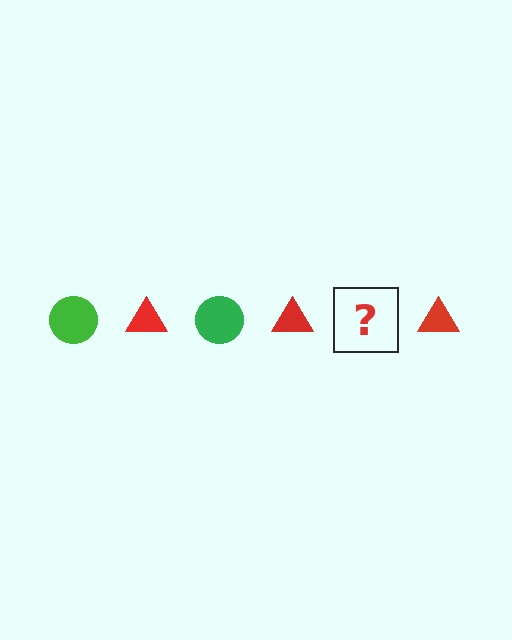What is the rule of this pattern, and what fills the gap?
The rule is that the pattern alternates between green circle and red triangle. The gap should be filled with a green circle.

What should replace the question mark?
The question mark should be replaced with a green circle.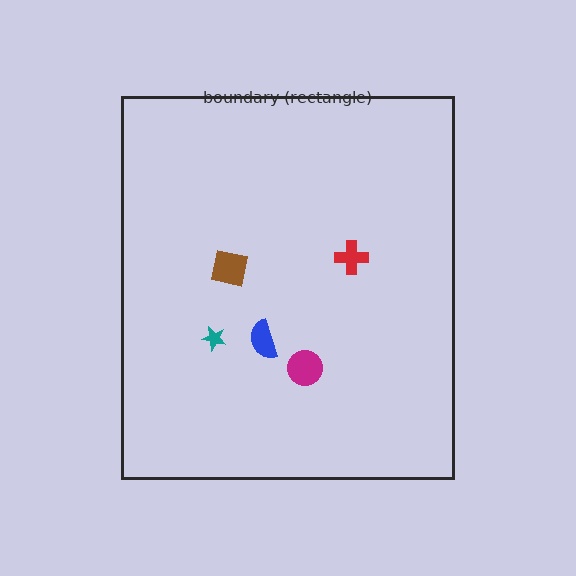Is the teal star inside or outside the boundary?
Inside.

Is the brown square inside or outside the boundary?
Inside.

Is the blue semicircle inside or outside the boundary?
Inside.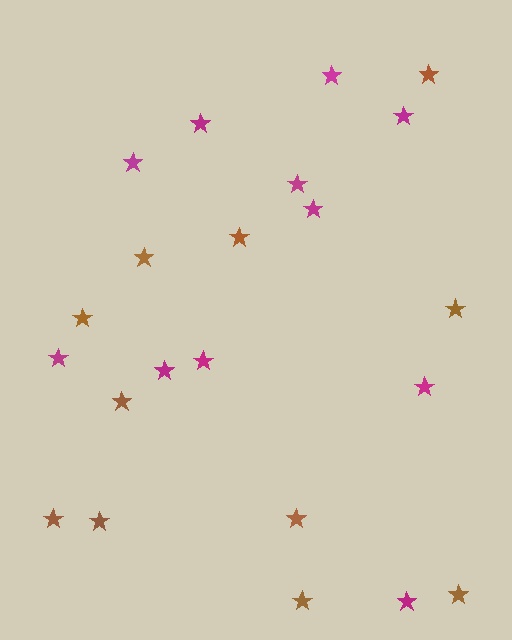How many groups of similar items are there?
There are 2 groups: one group of brown stars (11) and one group of magenta stars (11).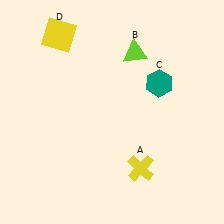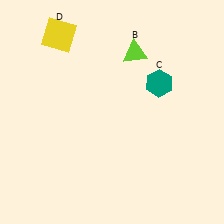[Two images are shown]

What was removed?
The yellow cross (A) was removed in Image 2.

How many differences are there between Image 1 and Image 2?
There is 1 difference between the two images.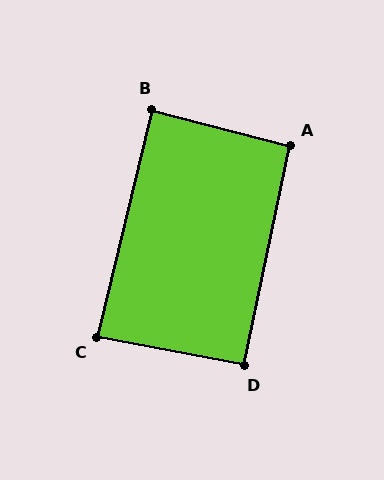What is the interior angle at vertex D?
Approximately 91 degrees (approximately right).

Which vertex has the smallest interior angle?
C, at approximately 87 degrees.